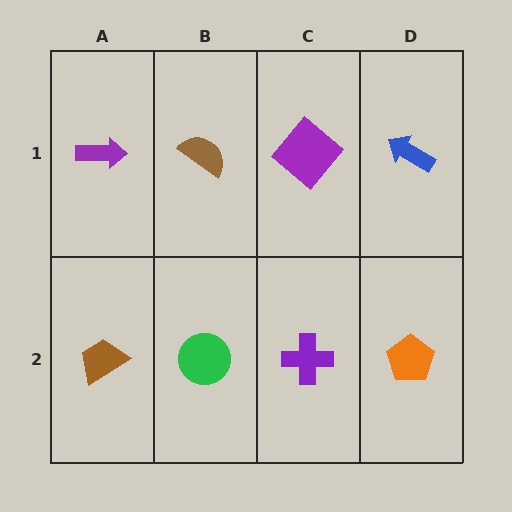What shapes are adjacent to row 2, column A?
A purple arrow (row 1, column A), a green circle (row 2, column B).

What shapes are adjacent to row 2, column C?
A purple diamond (row 1, column C), a green circle (row 2, column B), an orange pentagon (row 2, column D).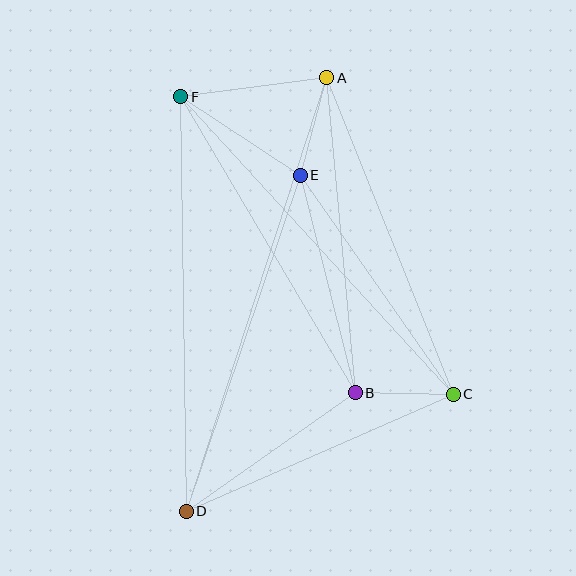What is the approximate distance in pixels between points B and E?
The distance between B and E is approximately 224 pixels.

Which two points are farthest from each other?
Points A and D are farthest from each other.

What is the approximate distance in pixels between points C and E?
The distance between C and E is approximately 267 pixels.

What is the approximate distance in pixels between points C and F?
The distance between C and F is approximately 403 pixels.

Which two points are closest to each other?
Points B and C are closest to each other.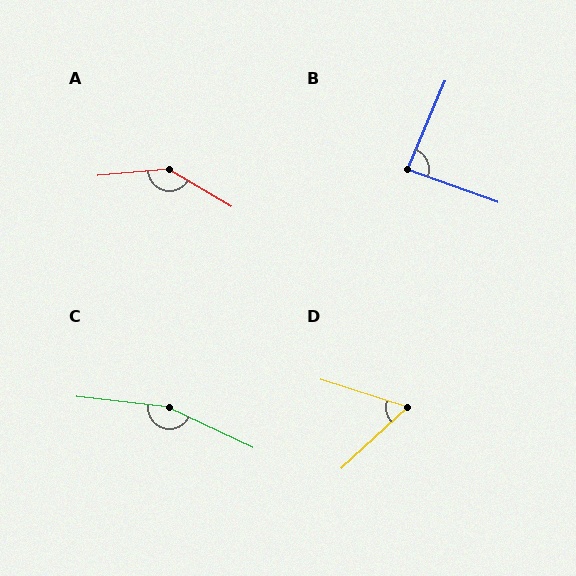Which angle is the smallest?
D, at approximately 60 degrees.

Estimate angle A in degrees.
Approximately 144 degrees.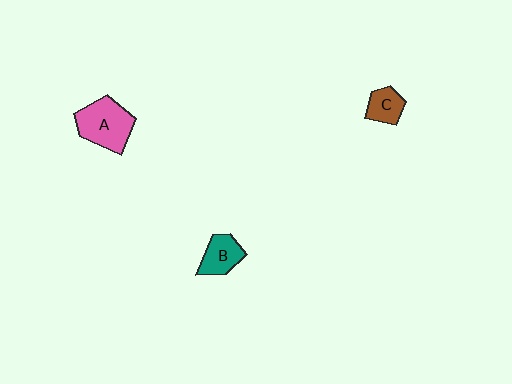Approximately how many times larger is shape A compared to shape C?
Approximately 2.1 times.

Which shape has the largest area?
Shape A (pink).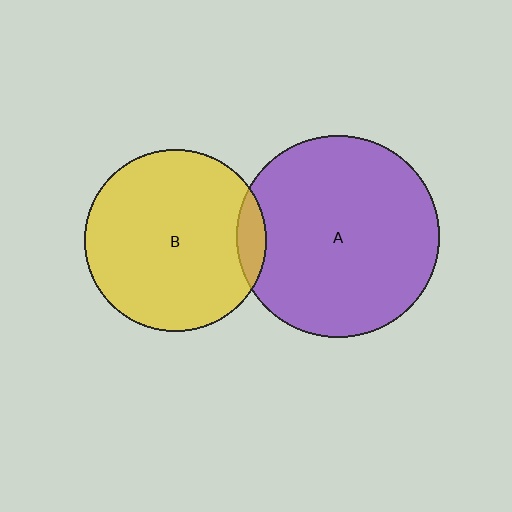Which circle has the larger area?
Circle A (purple).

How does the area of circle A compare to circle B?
Approximately 1.2 times.